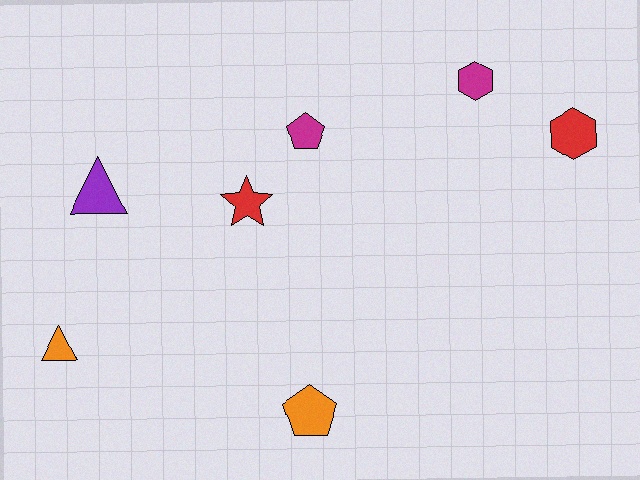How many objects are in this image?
There are 7 objects.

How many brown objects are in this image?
There are no brown objects.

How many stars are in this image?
There is 1 star.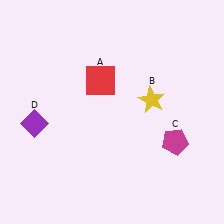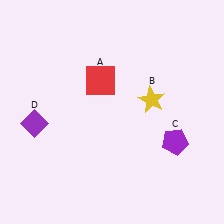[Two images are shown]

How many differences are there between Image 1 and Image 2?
There is 1 difference between the two images.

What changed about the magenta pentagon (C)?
In Image 1, C is magenta. In Image 2, it changed to purple.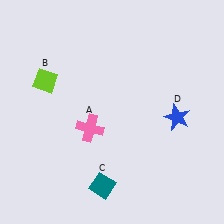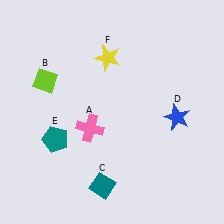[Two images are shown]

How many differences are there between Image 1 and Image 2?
There are 2 differences between the two images.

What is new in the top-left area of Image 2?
A yellow star (F) was added in the top-left area of Image 2.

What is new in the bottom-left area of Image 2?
A teal pentagon (E) was added in the bottom-left area of Image 2.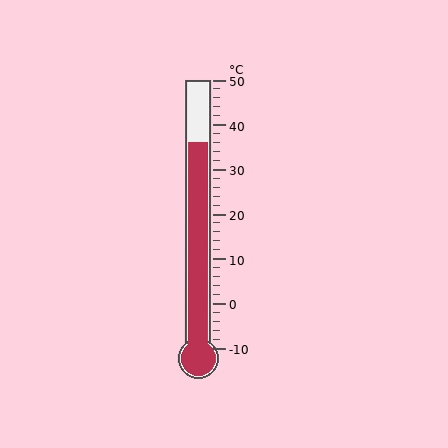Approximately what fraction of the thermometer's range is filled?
The thermometer is filled to approximately 75% of its range.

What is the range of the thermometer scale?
The thermometer scale ranges from -10°C to 50°C.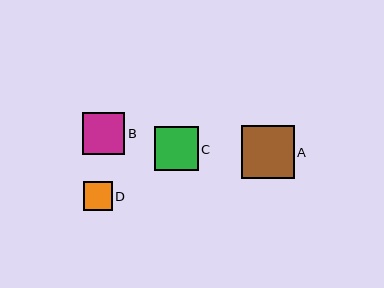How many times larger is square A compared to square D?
Square A is approximately 1.8 times the size of square D.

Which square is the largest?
Square A is the largest with a size of approximately 53 pixels.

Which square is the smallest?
Square D is the smallest with a size of approximately 29 pixels.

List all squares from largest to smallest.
From largest to smallest: A, C, B, D.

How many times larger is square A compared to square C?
Square A is approximately 1.2 times the size of square C.